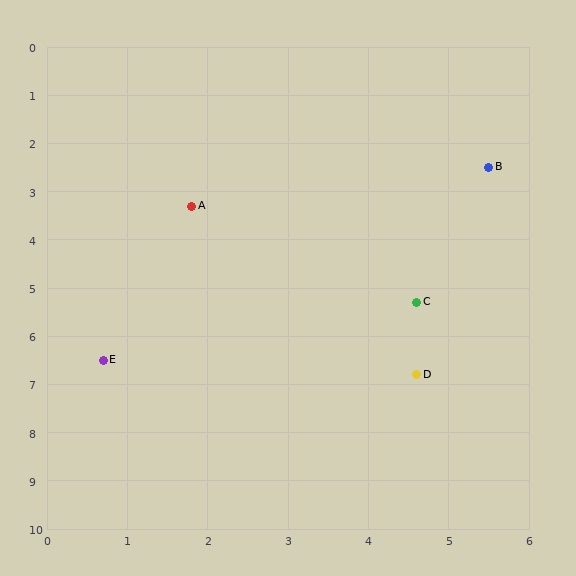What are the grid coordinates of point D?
Point D is at approximately (4.6, 6.8).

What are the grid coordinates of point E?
Point E is at approximately (0.7, 6.5).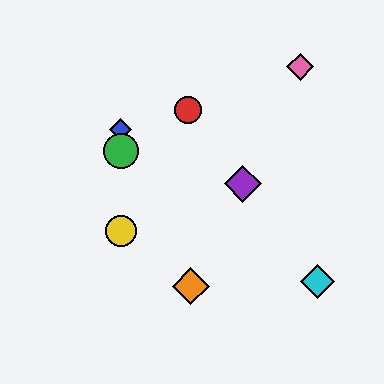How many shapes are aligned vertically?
3 shapes (the blue diamond, the green circle, the yellow circle) are aligned vertically.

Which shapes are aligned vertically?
The blue diamond, the green circle, the yellow circle are aligned vertically.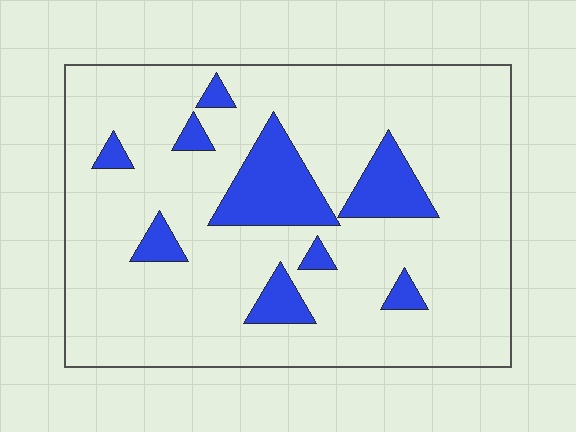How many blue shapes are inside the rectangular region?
9.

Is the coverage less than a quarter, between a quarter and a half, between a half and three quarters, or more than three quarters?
Less than a quarter.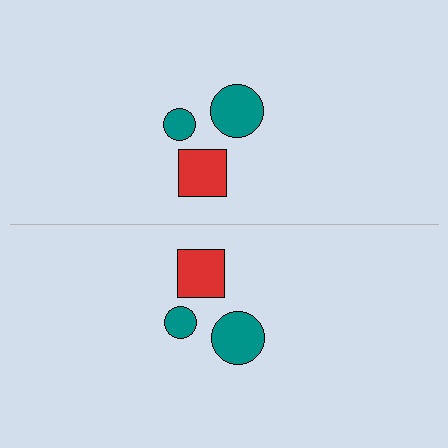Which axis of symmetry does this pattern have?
The pattern has a horizontal axis of symmetry running through the center of the image.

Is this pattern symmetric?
Yes, this pattern has bilateral (reflection) symmetry.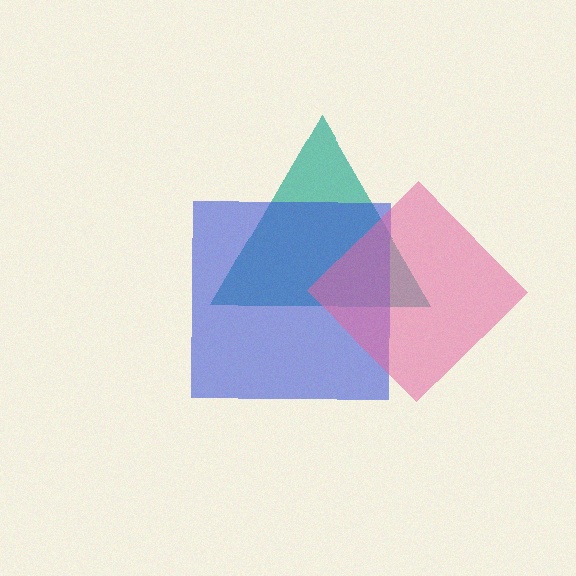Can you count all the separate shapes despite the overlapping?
Yes, there are 3 separate shapes.